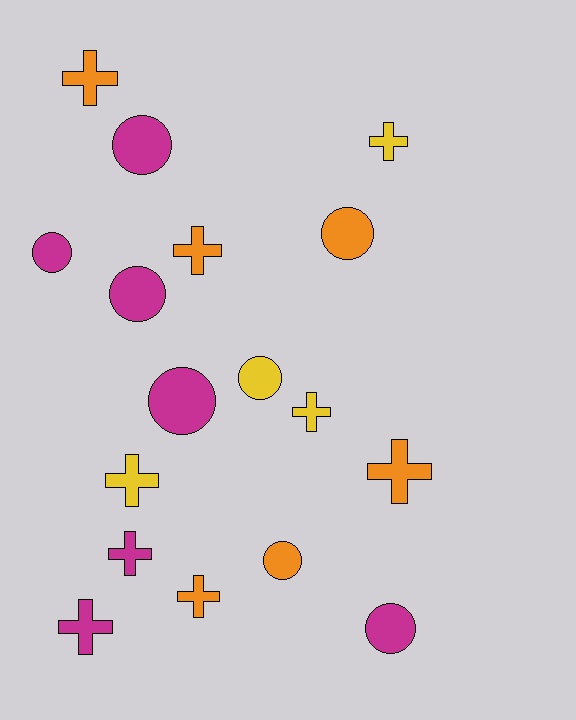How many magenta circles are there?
There are 5 magenta circles.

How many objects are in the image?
There are 17 objects.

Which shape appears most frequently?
Cross, with 9 objects.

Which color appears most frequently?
Magenta, with 7 objects.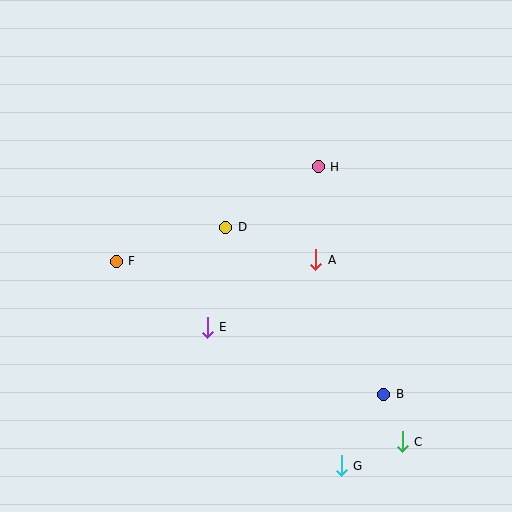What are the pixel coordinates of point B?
Point B is at (384, 394).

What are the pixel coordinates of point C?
Point C is at (402, 442).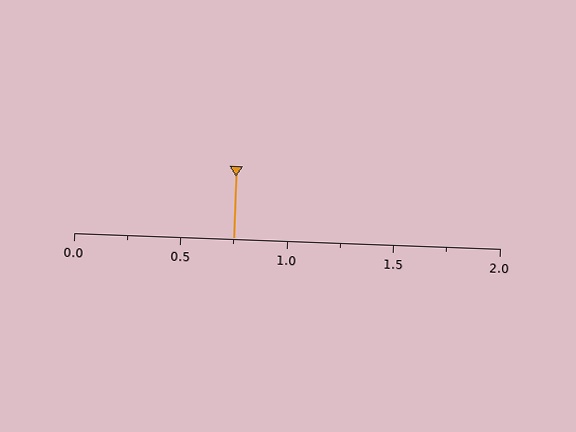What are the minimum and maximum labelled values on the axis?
The axis runs from 0.0 to 2.0.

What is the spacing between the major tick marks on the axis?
The major ticks are spaced 0.5 apart.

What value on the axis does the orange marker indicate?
The marker indicates approximately 0.75.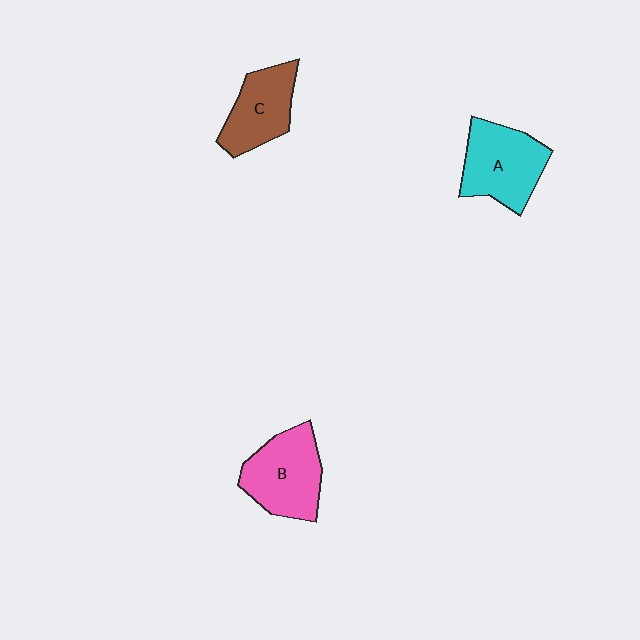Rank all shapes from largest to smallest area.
From largest to smallest: A (cyan), B (pink), C (brown).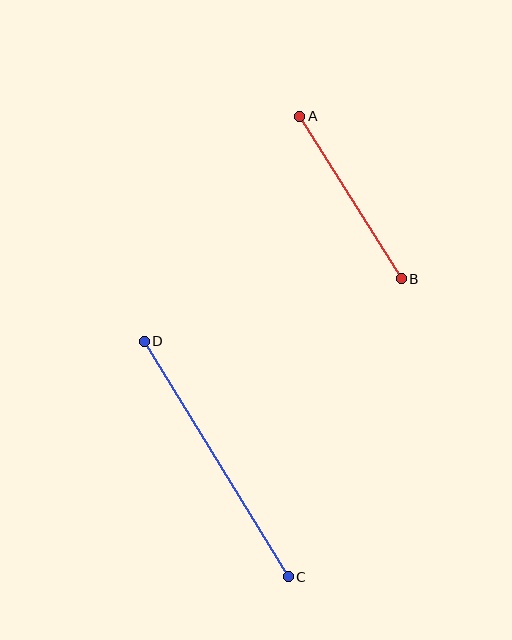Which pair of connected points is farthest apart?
Points C and D are farthest apart.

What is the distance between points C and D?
The distance is approximately 276 pixels.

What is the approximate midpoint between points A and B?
The midpoint is at approximately (350, 197) pixels.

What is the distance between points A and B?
The distance is approximately 192 pixels.